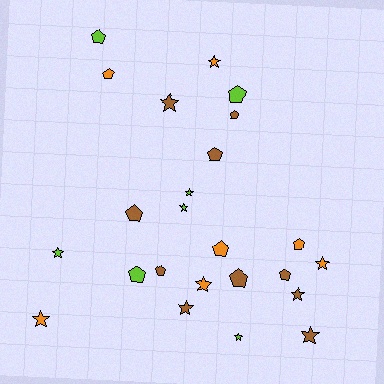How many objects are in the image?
There are 24 objects.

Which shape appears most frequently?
Pentagon, with 12 objects.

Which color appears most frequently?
Brown, with 10 objects.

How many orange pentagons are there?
There are 3 orange pentagons.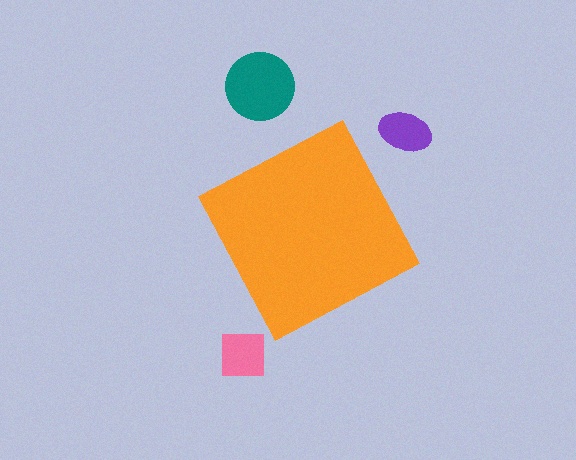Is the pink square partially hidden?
No, the pink square is fully visible.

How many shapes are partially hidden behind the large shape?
0 shapes are partially hidden.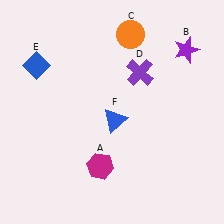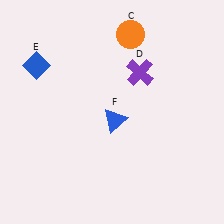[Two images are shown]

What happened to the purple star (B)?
The purple star (B) was removed in Image 2. It was in the top-right area of Image 1.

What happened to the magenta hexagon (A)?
The magenta hexagon (A) was removed in Image 2. It was in the bottom-left area of Image 1.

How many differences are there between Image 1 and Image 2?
There are 2 differences between the two images.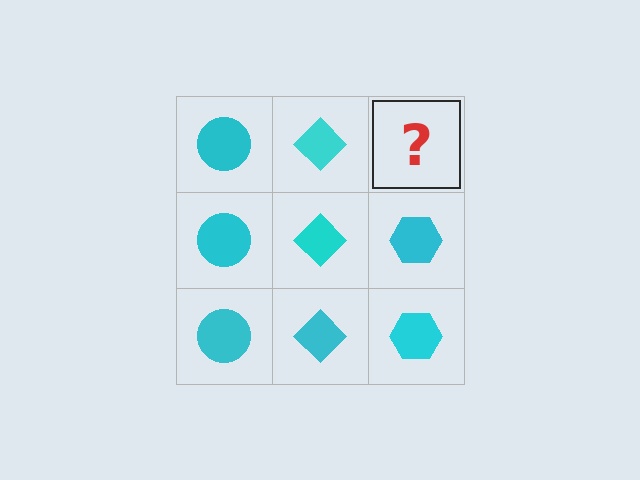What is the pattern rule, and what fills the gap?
The rule is that each column has a consistent shape. The gap should be filled with a cyan hexagon.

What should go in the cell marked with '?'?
The missing cell should contain a cyan hexagon.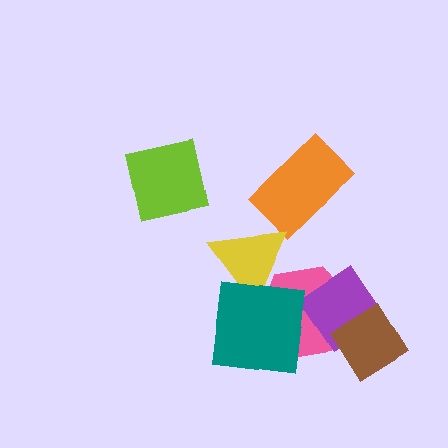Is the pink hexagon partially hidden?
Yes, it is partially covered by another shape.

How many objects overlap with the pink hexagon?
3 objects overlap with the pink hexagon.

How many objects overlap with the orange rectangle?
0 objects overlap with the orange rectangle.